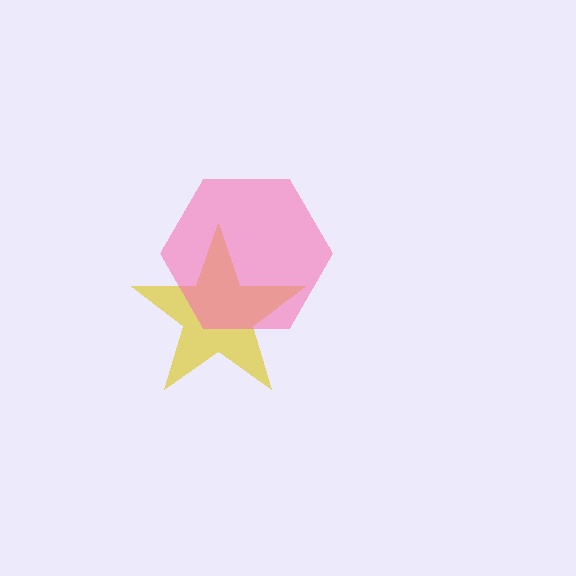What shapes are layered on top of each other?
The layered shapes are: a yellow star, a pink hexagon.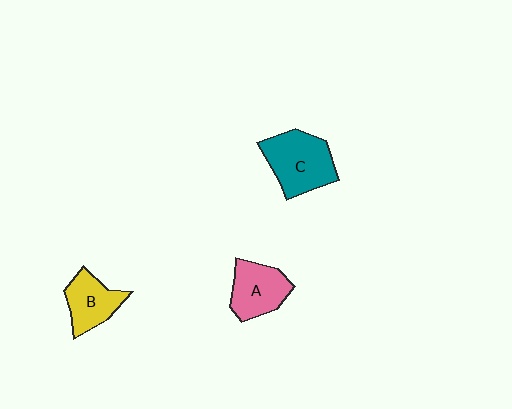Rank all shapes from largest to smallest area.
From largest to smallest: C (teal), A (pink), B (yellow).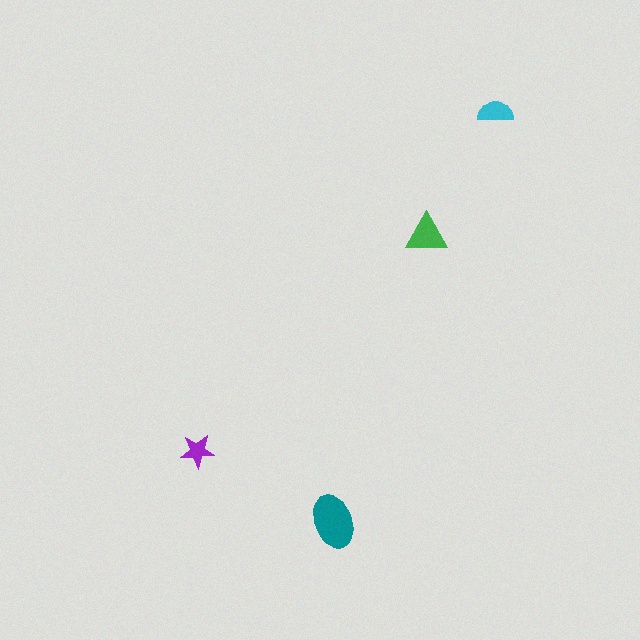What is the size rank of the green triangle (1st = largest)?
2nd.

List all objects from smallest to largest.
The purple star, the cyan semicircle, the green triangle, the teal ellipse.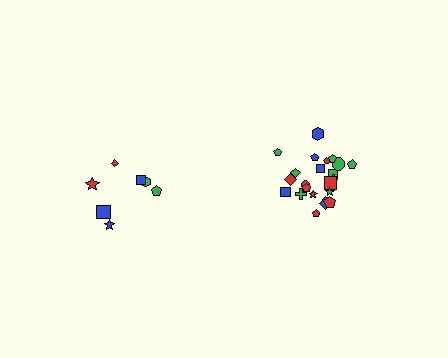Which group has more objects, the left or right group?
The right group.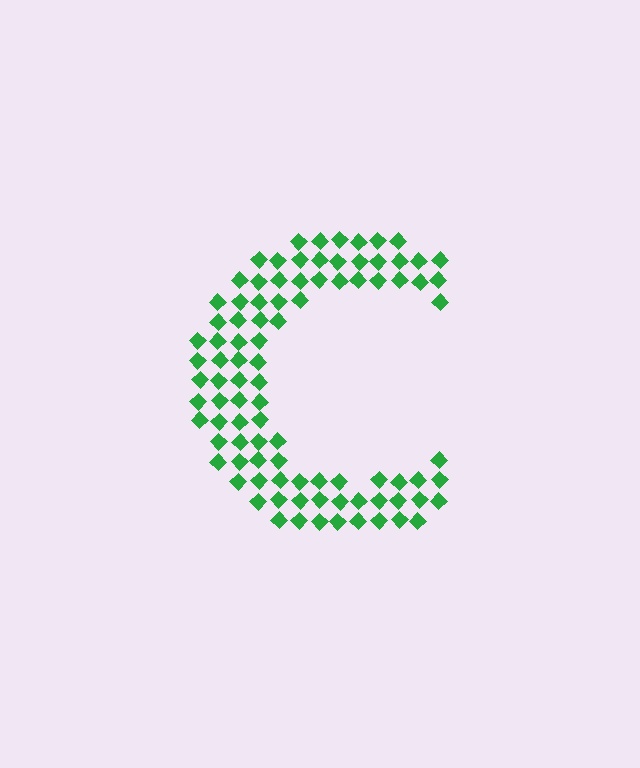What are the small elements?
The small elements are diamonds.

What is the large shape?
The large shape is the letter C.